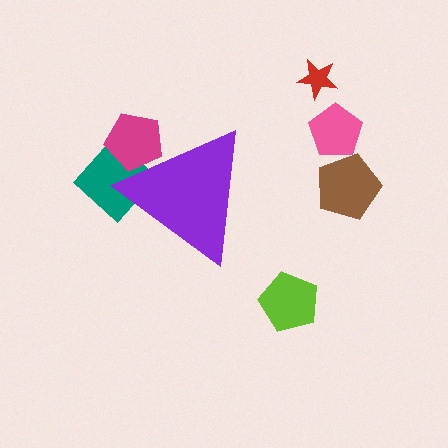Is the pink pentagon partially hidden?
No, the pink pentagon is fully visible.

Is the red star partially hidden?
No, the red star is fully visible.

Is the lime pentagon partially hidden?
No, the lime pentagon is fully visible.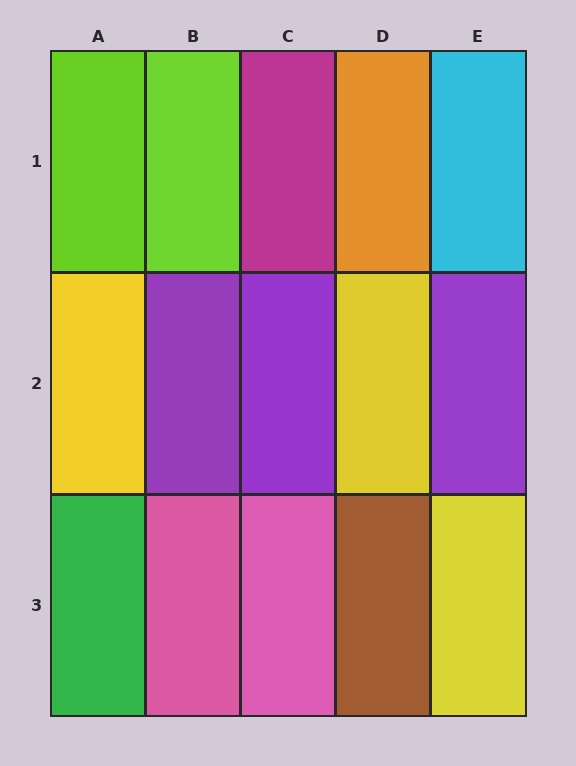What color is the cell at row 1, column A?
Lime.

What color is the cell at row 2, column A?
Yellow.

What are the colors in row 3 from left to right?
Green, pink, pink, brown, yellow.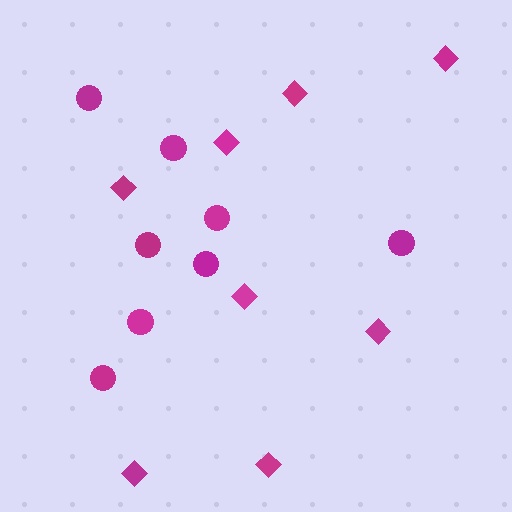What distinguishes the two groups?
There are 2 groups: one group of diamonds (8) and one group of circles (8).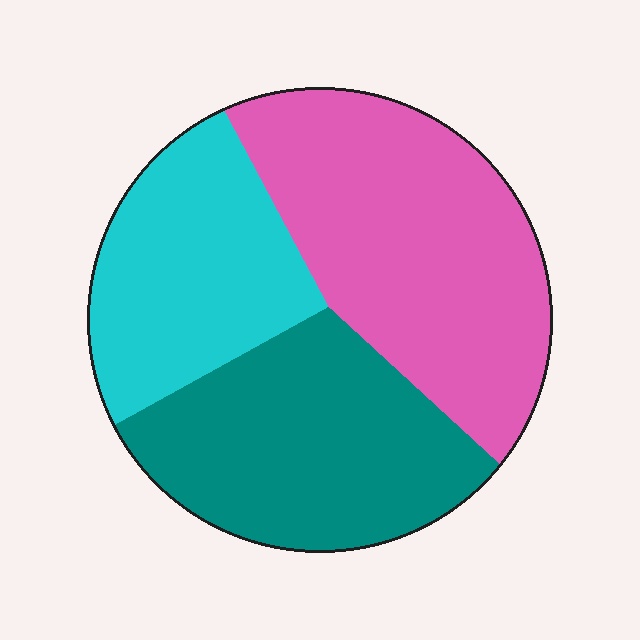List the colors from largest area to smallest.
From largest to smallest: pink, teal, cyan.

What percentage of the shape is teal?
Teal covers 33% of the shape.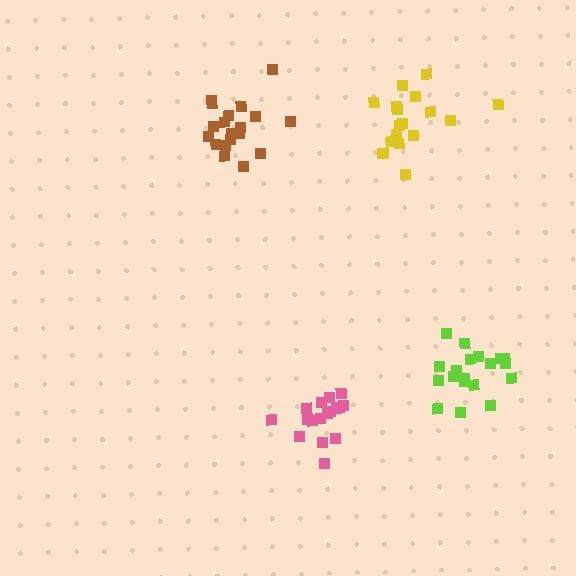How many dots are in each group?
Group 1: 19 dots, Group 2: 17 dots, Group 3: 17 dots, Group 4: 20 dots (73 total).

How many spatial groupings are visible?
There are 4 spatial groupings.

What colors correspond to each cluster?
The clusters are colored: brown, yellow, pink, lime.